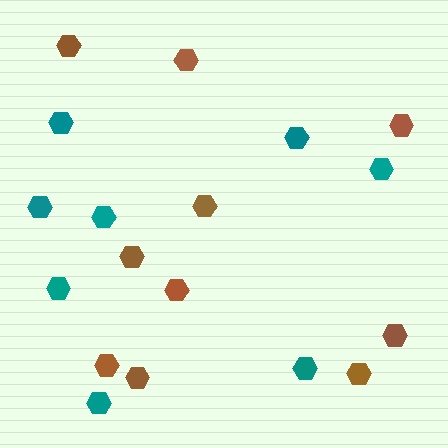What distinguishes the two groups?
There are 2 groups: one group of brown hexagons (10) and one group of teal hexagons (8).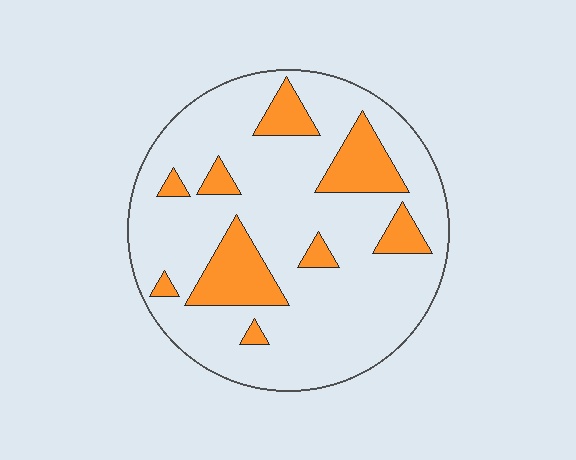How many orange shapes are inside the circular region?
9.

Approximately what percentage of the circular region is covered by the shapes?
Approximately 20%.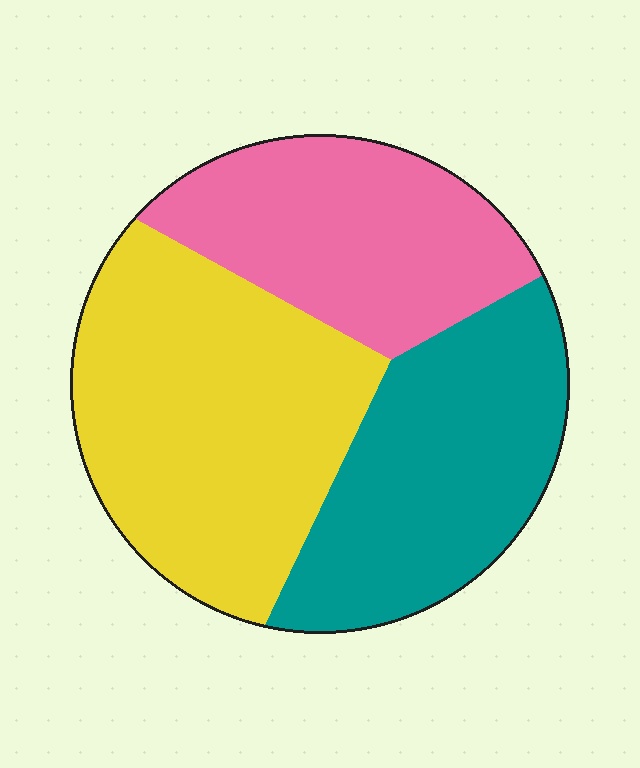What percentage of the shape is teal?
Teal covers around 30% of the shape.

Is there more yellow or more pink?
Yellow.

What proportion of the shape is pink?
Pink takes up about one quarter (1/4) of the shape.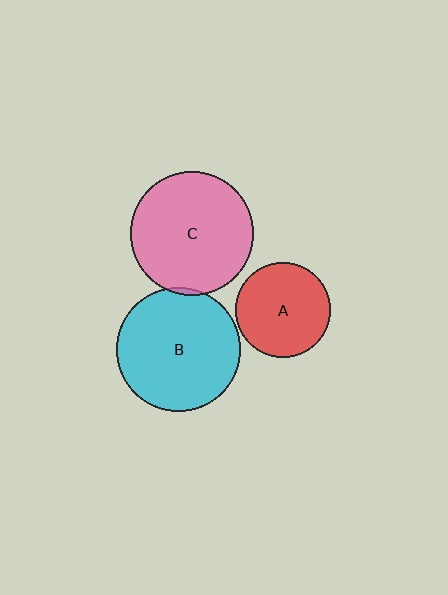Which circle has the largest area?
Circle B (cyan).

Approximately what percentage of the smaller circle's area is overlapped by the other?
Approximately 5%.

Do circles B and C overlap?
Yes.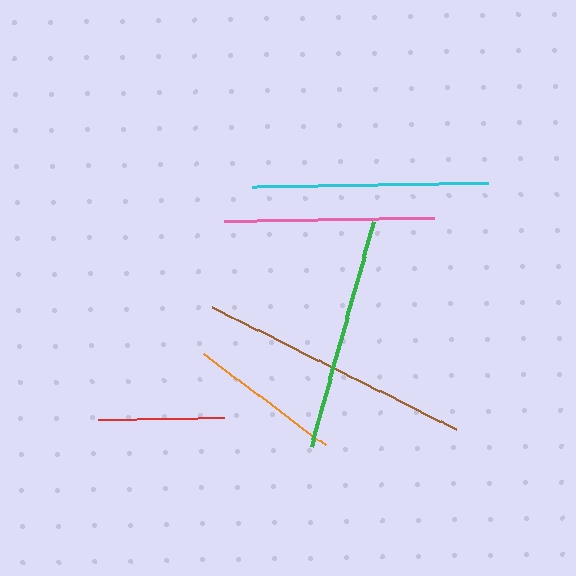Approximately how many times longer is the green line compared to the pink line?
The green line is approximately 1.1 times the length of the pink line.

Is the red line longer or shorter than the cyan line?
The cyan line is longer than the red line.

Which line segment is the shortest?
The red line is the shortest at approximately 127 pixels.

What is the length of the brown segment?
The brown segment is approximately 273 pixels long.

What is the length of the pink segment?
The pink segment is approximately 210 pixels long.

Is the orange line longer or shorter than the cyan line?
The cyan line is longer than the orange line.